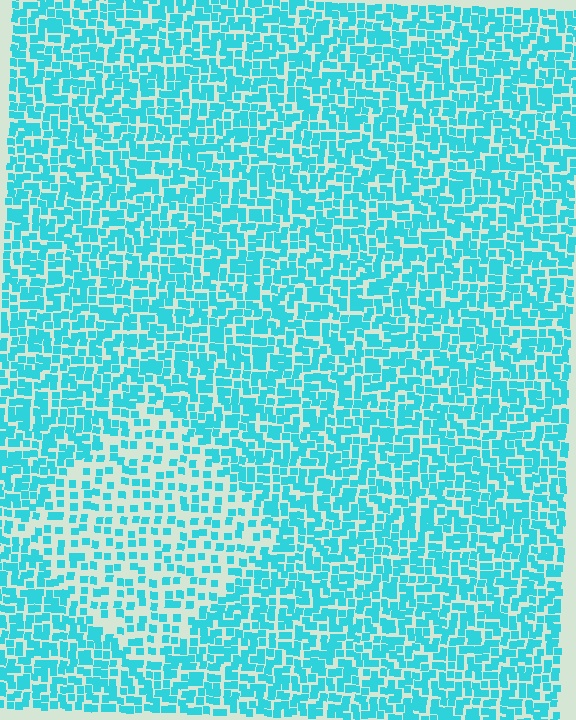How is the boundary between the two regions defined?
The boundary is defined by a change in element density (approximately 2.0x ratio). All elements are the same color, size, and shape.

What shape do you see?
I see a diamond.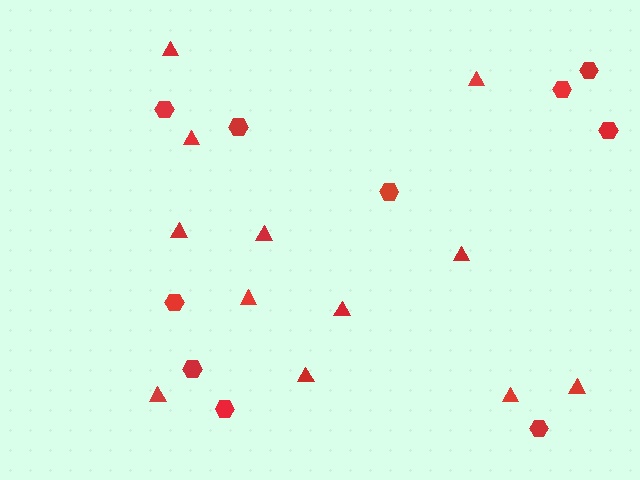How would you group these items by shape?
There are 2 groups: one group of hexagons (10) and one group of triangles (12).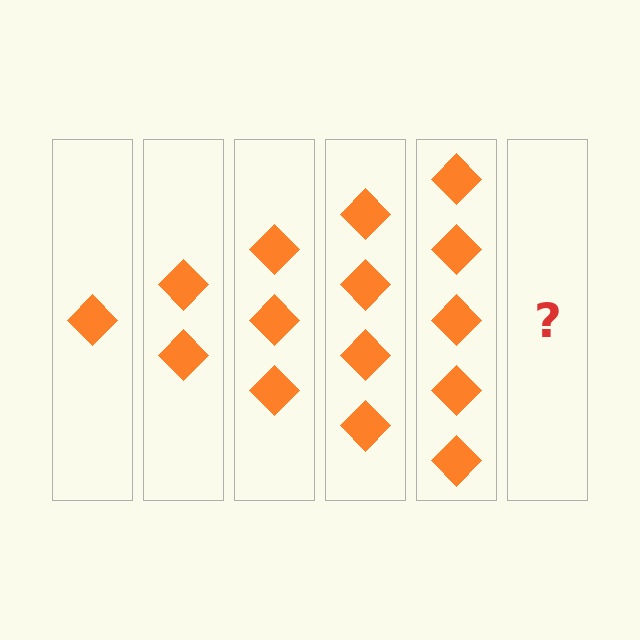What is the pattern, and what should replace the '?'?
The pattern is that each step adds one more diamond. The '?' should be 6 diamonds.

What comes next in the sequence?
The next element should be 6 diamonds.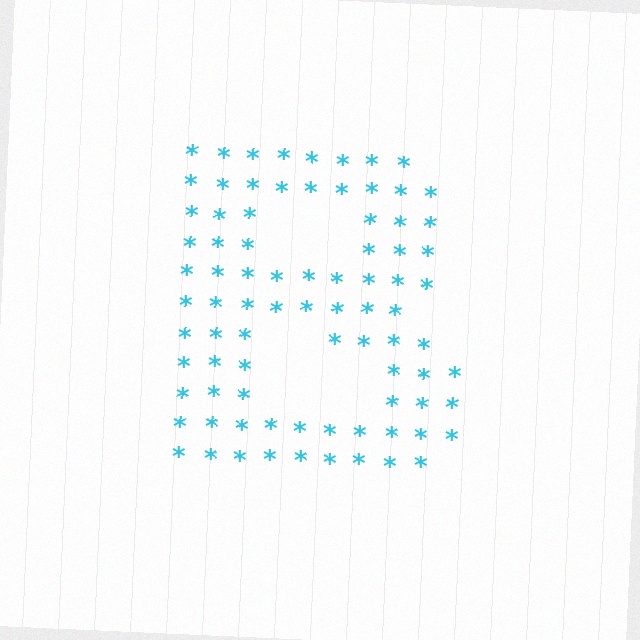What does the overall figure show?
The overall figure shows the letter B.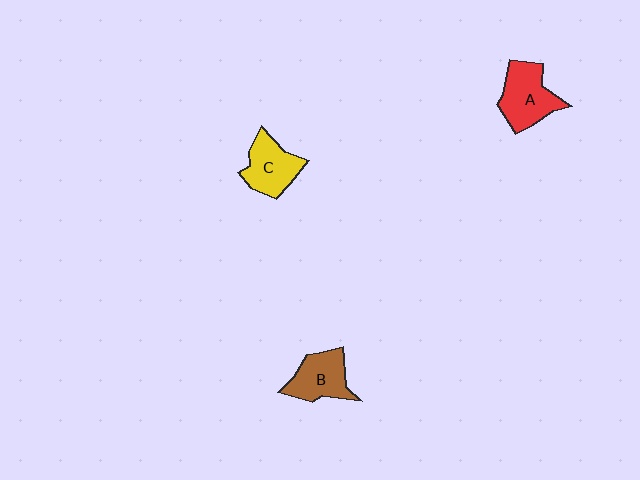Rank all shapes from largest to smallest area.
From largest to smallest: A (red), C (yellow), B (brown).